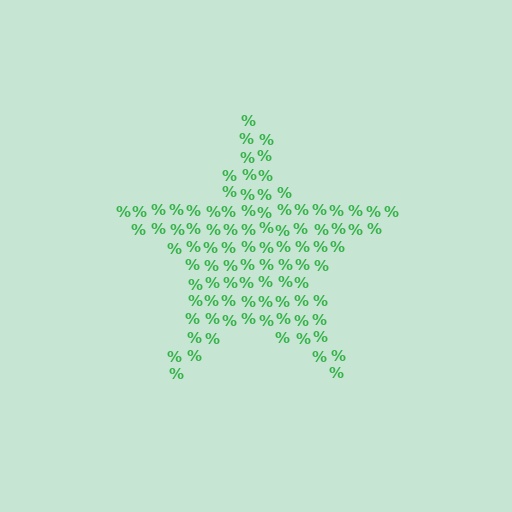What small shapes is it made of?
It is made of small percent signs.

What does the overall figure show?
The overall figure shows a star.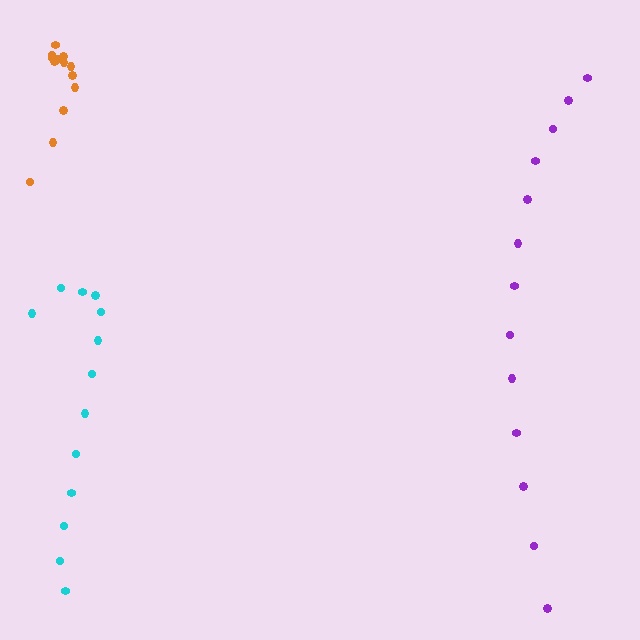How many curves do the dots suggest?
There are 3 distinct paths.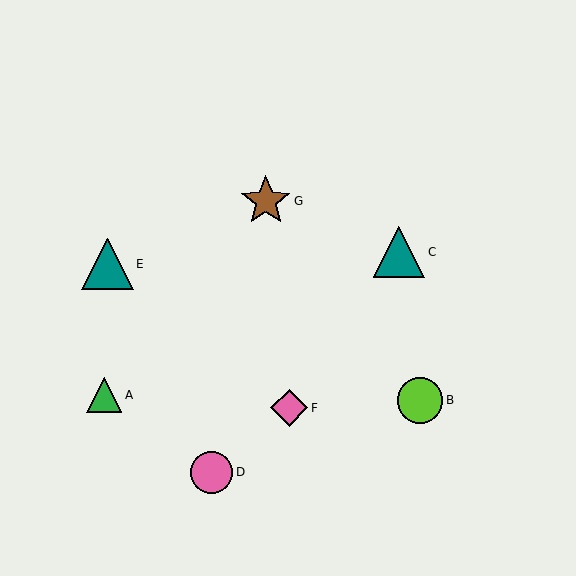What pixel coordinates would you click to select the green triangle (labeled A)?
Click at (104, 395) to select the green triangle A.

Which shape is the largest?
The teal triangle (labeled E) is the largest.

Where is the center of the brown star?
The center of the brown star is at (266, 201).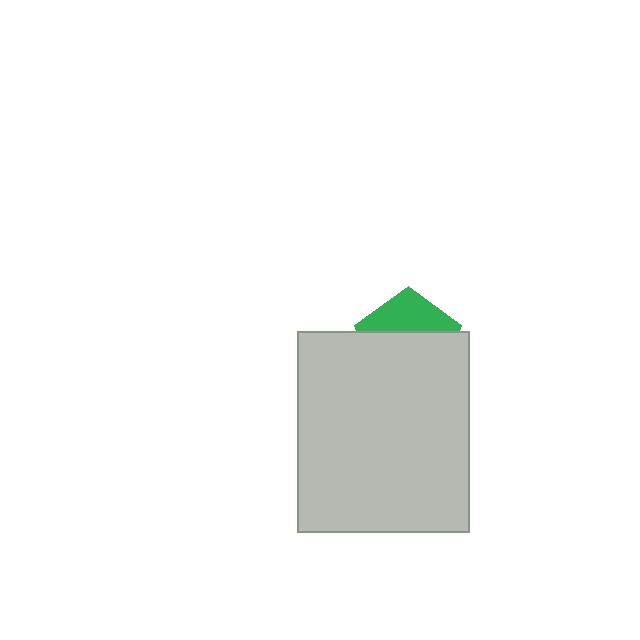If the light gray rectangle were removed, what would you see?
You would see the complete green pentagon.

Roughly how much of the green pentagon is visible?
A small part of it is visible (roughly 36%).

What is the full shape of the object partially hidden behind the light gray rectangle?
The partially hidden object is a green pentagon.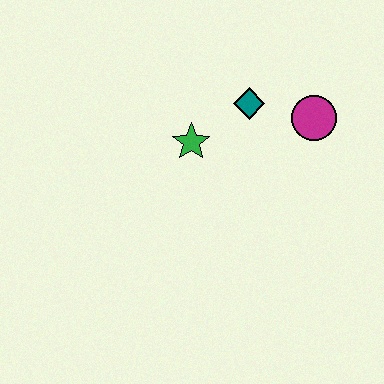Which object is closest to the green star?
The teal diamond is closest to the green star.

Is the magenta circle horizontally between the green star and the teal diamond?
No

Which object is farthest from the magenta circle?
The green star is farthest from the magenta circle.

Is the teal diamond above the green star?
Yes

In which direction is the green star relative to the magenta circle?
The green star is to the left of the magenta circle.